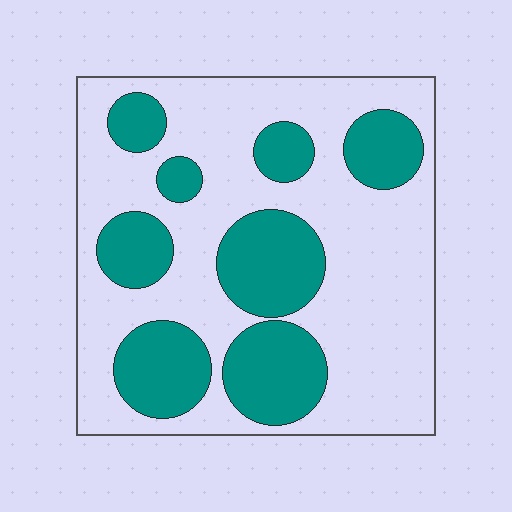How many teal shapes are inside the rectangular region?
8.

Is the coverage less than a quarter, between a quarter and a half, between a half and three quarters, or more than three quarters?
Between a quarter and a half.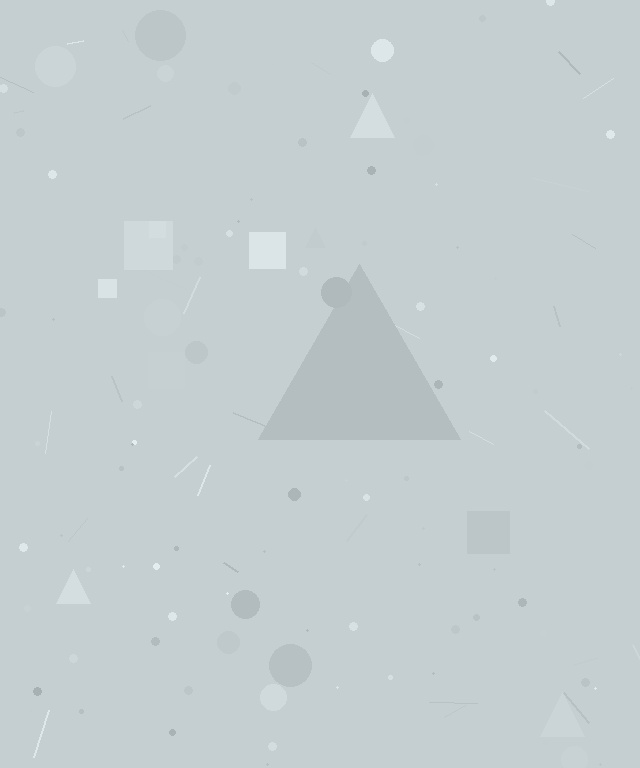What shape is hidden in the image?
A triangle is hidden in the image.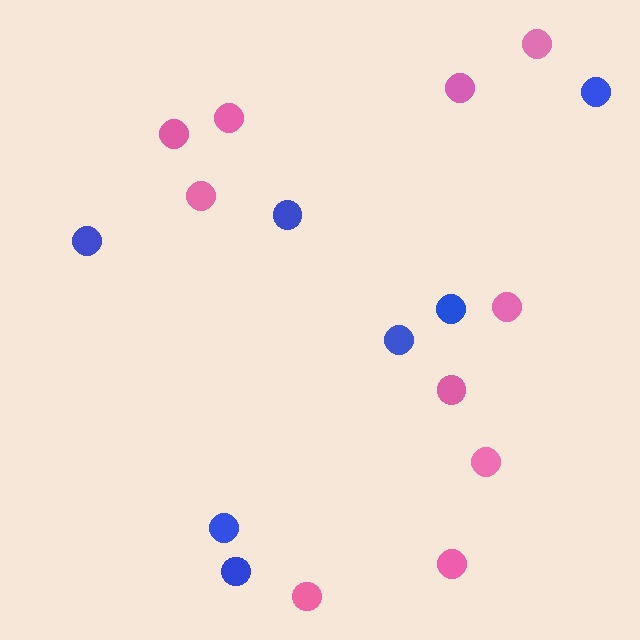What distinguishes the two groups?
There are 2 groups: one group of pink circles (10) and one group of blue circles (7).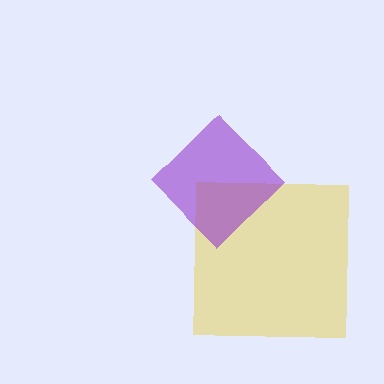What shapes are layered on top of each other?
The layered shapes are: a yellow square, a purple diamond.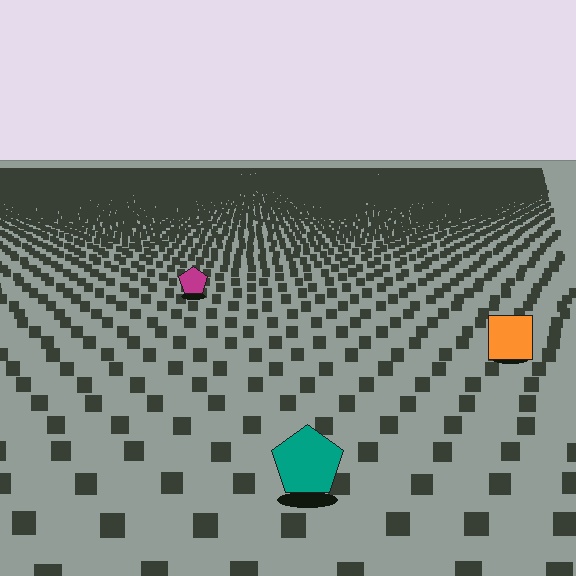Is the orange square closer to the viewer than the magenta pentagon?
Yes. The orange square is closer — you can tell from the texture gradient: the ground texture is coarser near it.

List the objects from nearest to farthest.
From nearest to farthest: the teal pentagon, the orange square, the magenta pentagon.